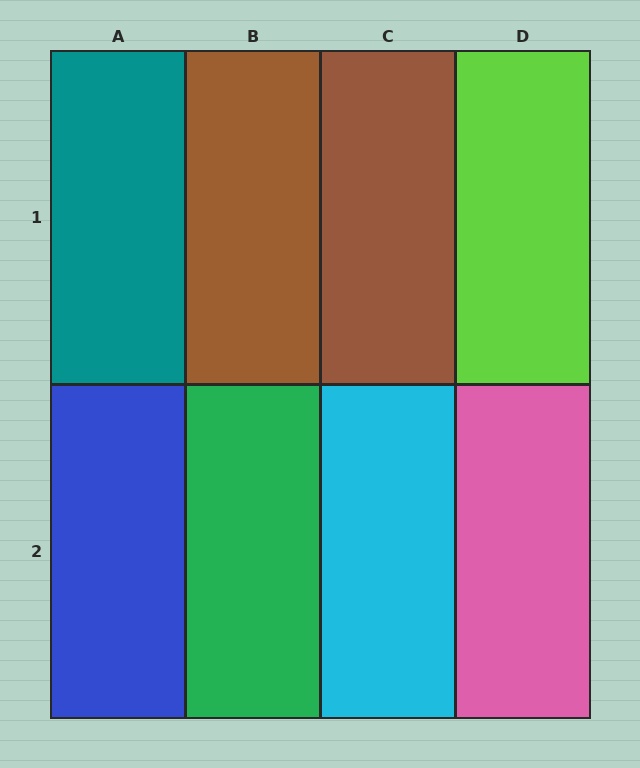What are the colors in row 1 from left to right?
Teal, brown, brown, lime.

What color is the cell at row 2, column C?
Cyan.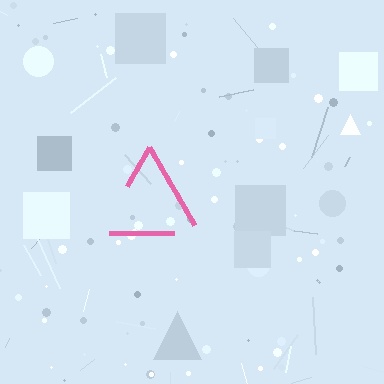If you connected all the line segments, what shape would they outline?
They would outline a triangle.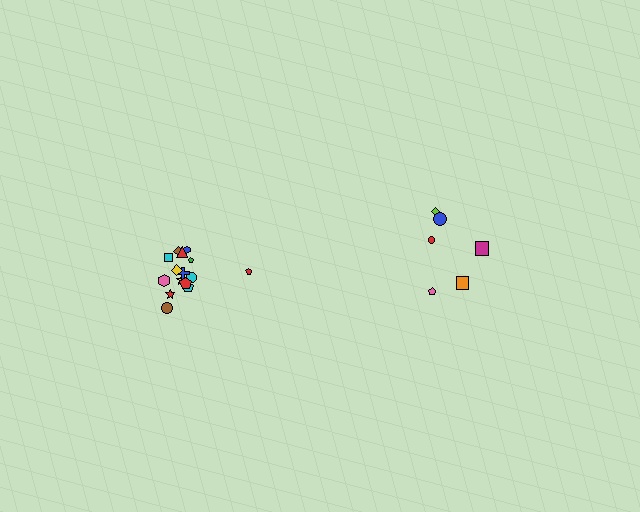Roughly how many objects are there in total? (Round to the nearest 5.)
Roughly 20 objects in total.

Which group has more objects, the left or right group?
The left group.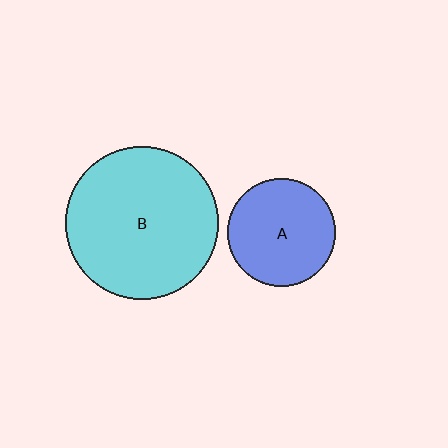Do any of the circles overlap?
No, none of the circles overlap.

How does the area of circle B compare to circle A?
Approximately 2.0 times.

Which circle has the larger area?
Circle B (cyan).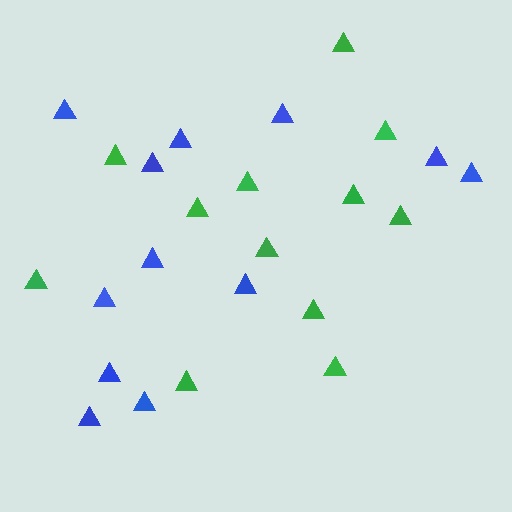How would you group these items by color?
There are 2 groups: one group of green triangles (12) and one group of blue triangles (12).